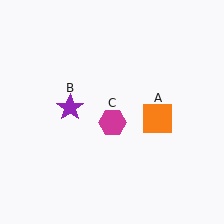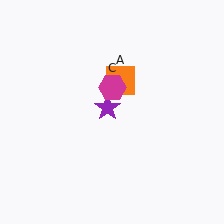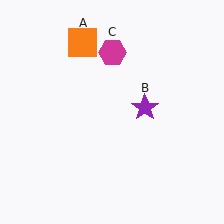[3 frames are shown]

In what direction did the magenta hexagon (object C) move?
The magenta hexagon (object C) moved up.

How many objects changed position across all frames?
3 objects changed position: orange square (object A), purple star (object B), magenta hexagon (object C).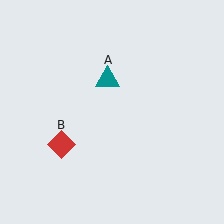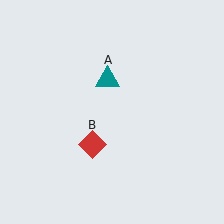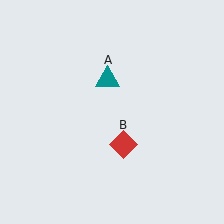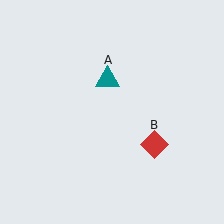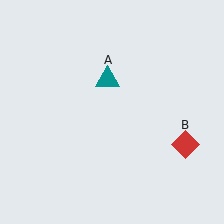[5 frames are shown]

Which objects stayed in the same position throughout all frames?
Teal triangle (object A) remained stationary.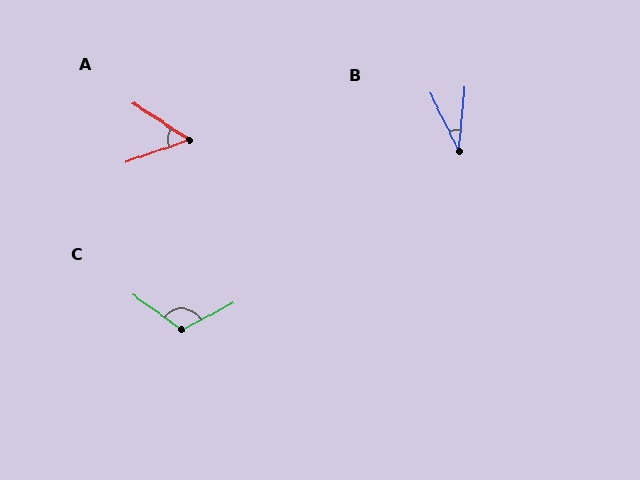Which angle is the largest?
C, at approximately 117 degrees.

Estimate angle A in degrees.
Approximately 52 degrees.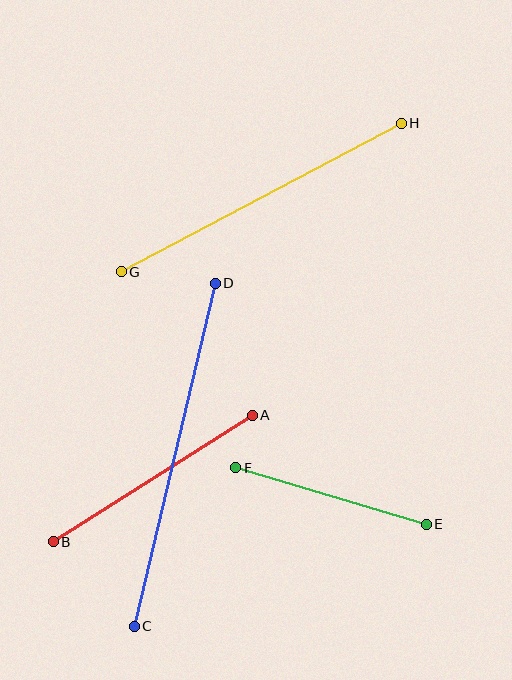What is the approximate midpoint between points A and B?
The midpoint is at approximately (153, 479) pixels.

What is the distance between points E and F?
The distance is approximately 199 pixels.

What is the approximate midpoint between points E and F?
The midpoint is at approximately (331, 496) pixels.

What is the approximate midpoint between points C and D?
The midpoint is at approximately (175, 455) pixels.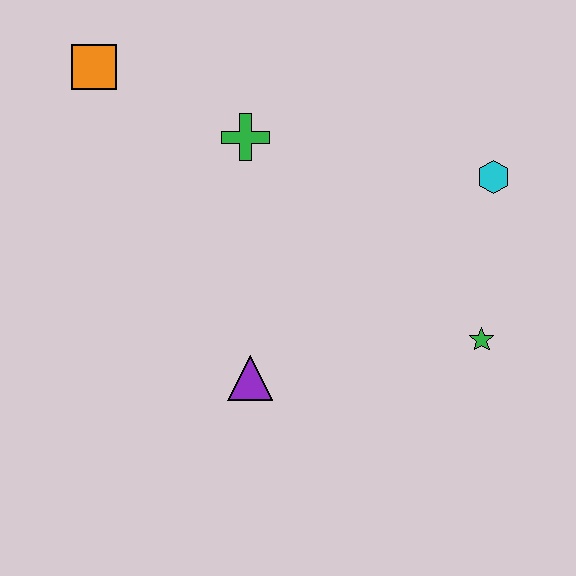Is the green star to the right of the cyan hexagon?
No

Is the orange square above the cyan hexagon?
Yes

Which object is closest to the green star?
The cyan hexagon is closest to the green star.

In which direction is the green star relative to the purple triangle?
The green star is to the right of the purple triangle.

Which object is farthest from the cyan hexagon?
The orange square is farthest from the cyan hexagon.